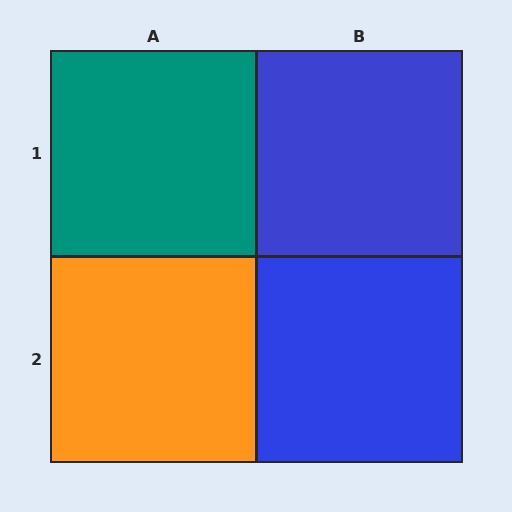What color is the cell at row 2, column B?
Blue.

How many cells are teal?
1 cell is teal.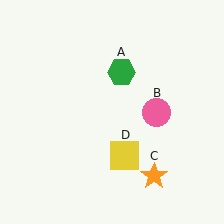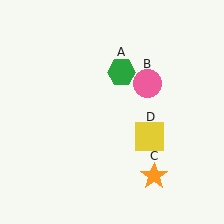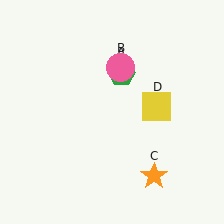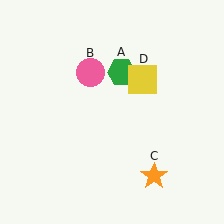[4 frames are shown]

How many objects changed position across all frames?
2 objects changed position: pink circle (object B), yellow square (object D).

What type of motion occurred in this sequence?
The pink circle (object B), yellow square (object D) rotated counterclockwise around the center of the scene.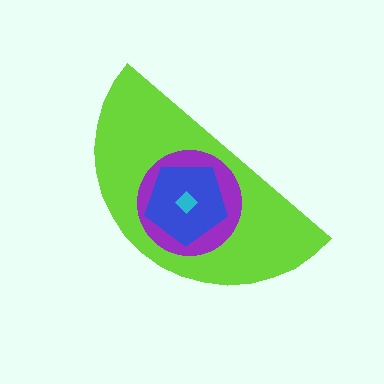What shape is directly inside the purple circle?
The blue pentagon.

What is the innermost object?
The cyan diamond.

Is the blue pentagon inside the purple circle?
Yes.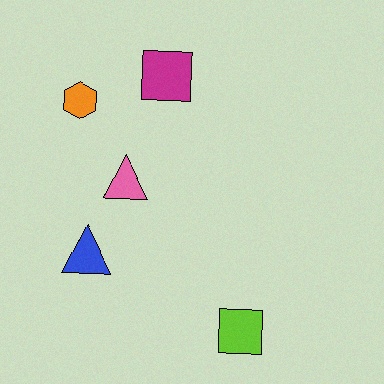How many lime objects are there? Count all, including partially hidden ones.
There is 1 lime object.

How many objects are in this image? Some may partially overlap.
There are 5 objects.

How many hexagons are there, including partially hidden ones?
There is 1 hexagon.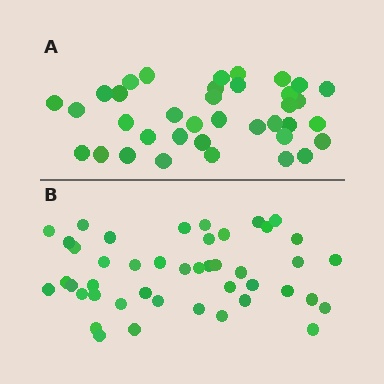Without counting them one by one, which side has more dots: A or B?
Region B (the bottom region) has more dots.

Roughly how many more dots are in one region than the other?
Region B has roughly 8 or so more dots than region A.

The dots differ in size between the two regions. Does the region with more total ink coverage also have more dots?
No. Region A has more total ink coverage because its dots are larger, but region B actually contains more individual dots. Total area can be misleading — the number of items is what matters here.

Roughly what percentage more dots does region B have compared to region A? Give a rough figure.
About 20% more.